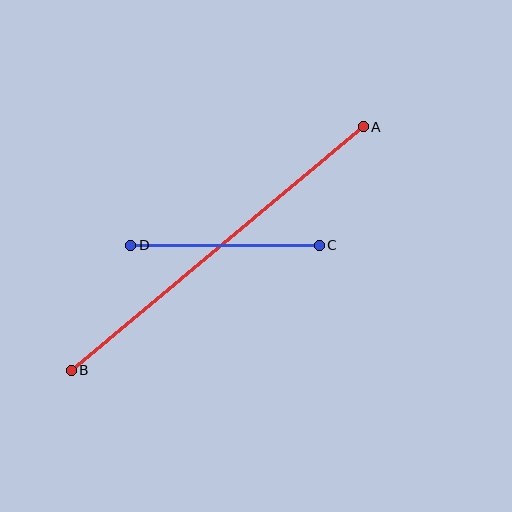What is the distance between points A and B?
The distance is approximately 380 pixels.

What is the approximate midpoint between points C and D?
The midpoint is at approximately (225, 245) pixels.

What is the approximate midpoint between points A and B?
The midpoint is at approximately (217, 248) pixels.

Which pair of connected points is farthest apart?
Points A and B are farthest apart.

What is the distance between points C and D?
The distance is approximately 188 pixels.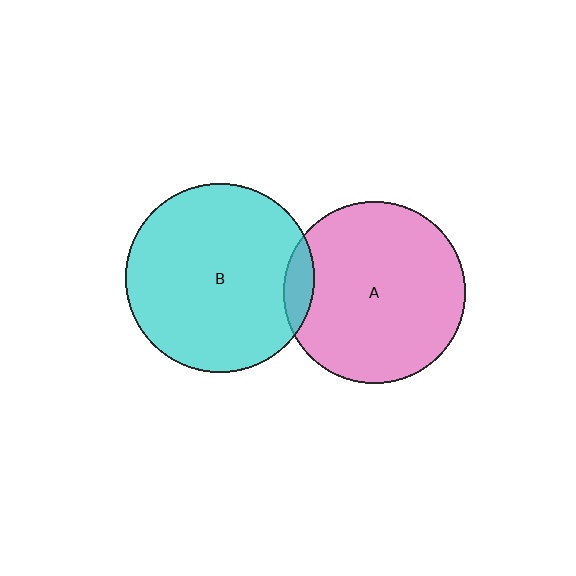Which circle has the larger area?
Circle B (cyan).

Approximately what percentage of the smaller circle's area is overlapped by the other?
Approximately 10%.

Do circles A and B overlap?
Yes.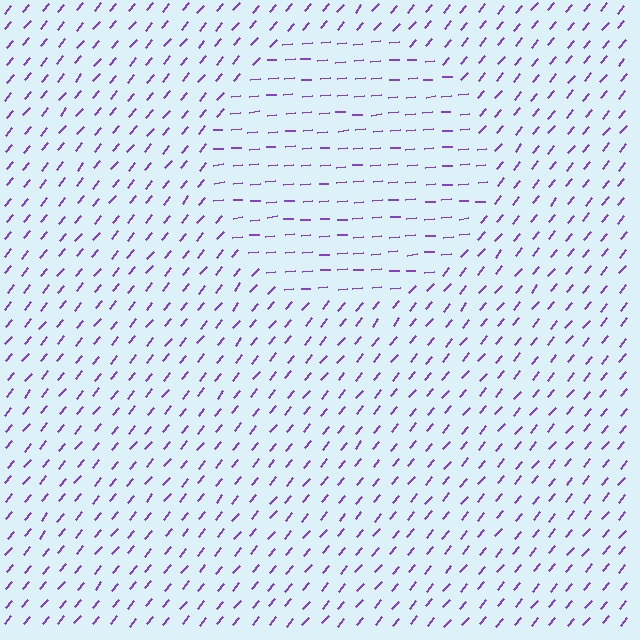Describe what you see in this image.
The image is filled with small purple line segments. A circle region in the image has lines oriented differently from the surrounding lines, creating a visible texture boundary.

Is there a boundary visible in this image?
Yes, there is a texture boundary formed by a change in line orientation.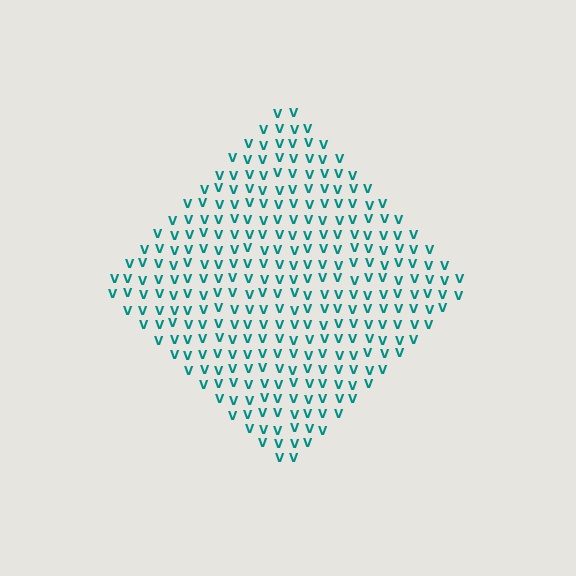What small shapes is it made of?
It is made of small letter V's.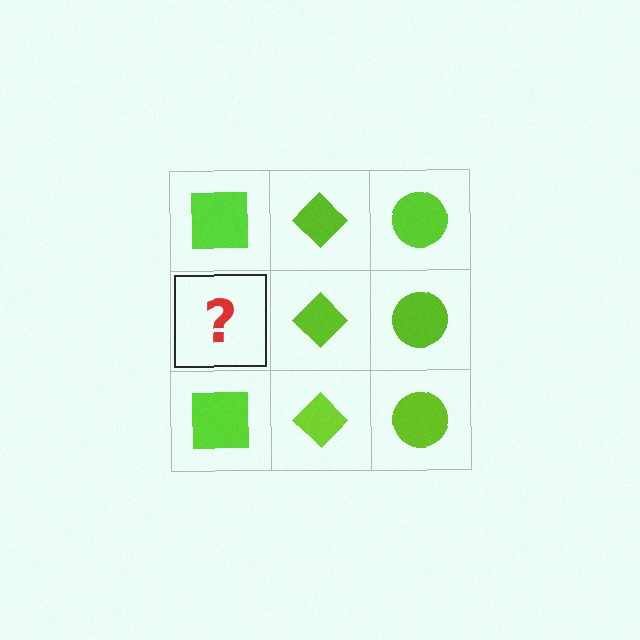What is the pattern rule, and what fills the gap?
The rule is that each column has a consistent shape. The gap should be filled with a lime square.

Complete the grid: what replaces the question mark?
The question mark should be replaced with a lime square.